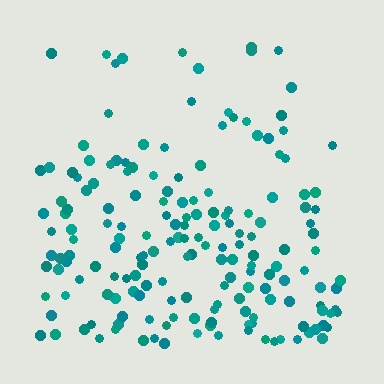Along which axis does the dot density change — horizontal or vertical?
Vertical.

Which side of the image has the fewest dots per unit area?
The top.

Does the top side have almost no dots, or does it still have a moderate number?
Still a moderate number, just noticeably fewer than the bottom.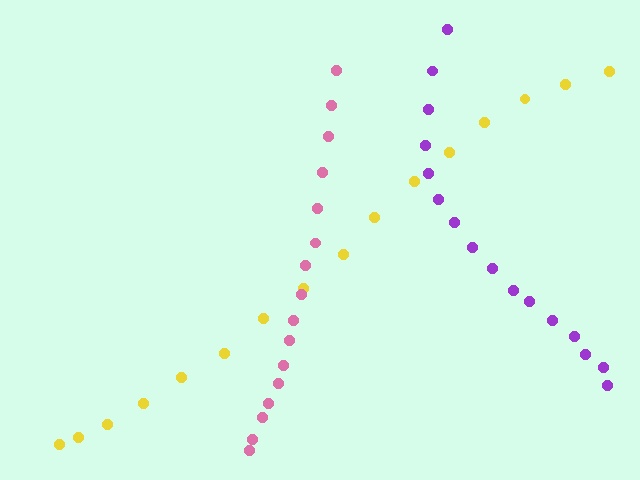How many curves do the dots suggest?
There are 3 distinct paths.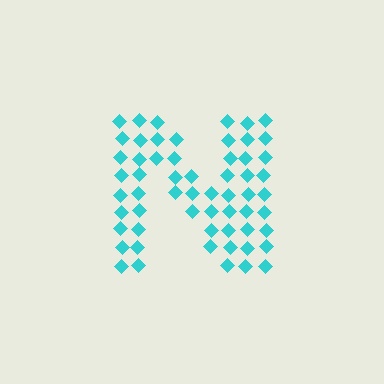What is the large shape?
The large shape is the letter N.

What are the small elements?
The small elements are diamonds.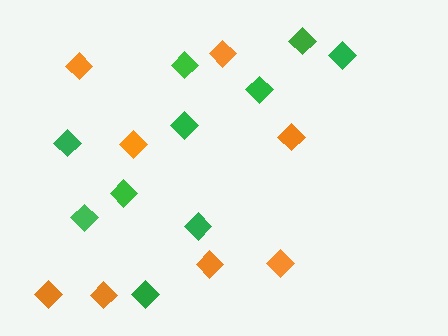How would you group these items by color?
There are 2 groups: one group of orange diamonds (8) and one group of green diamonds (10).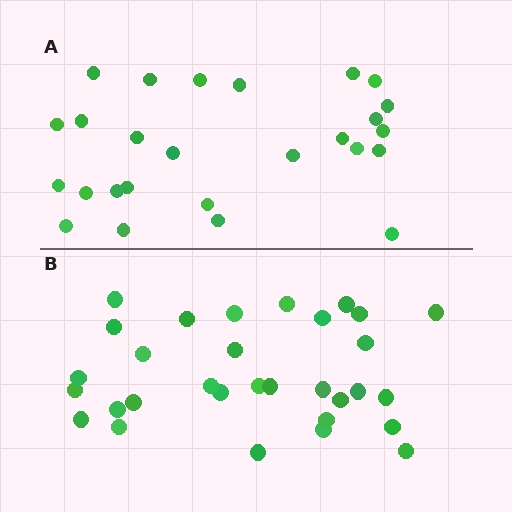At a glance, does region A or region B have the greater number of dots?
Region B (the bottom region) has more dots.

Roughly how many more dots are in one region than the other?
Region B has about 5 more dots than region A.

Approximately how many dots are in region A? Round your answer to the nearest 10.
About 30 dots. (The exact count is 26, which rounds to 30.)